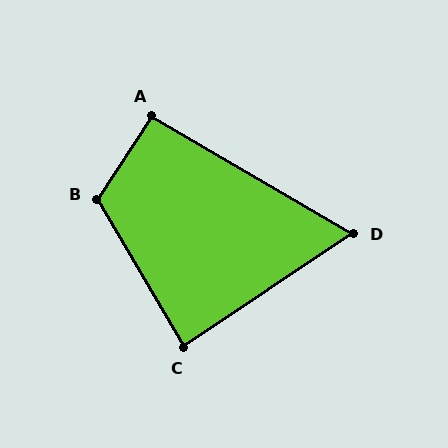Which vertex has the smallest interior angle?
D, at approximately 64 degrees.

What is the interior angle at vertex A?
Approximately 93 degrees (approximately right).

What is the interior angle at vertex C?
Approximately 87 degrees (approximately right).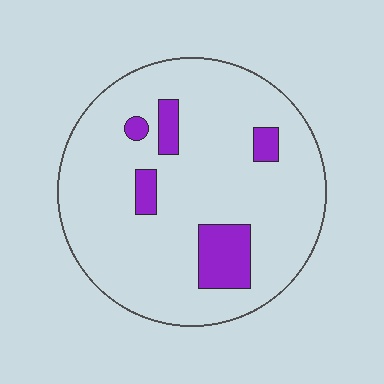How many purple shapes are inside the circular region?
5.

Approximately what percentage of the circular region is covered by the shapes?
Approximately 10%.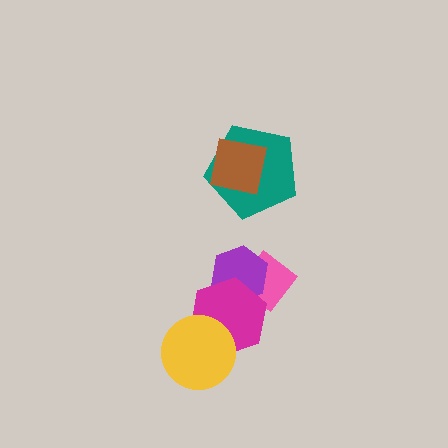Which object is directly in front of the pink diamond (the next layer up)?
The purple hexagon is directly in front of the pink diamond.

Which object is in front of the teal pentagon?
The brown square is in front of the teal pentagon.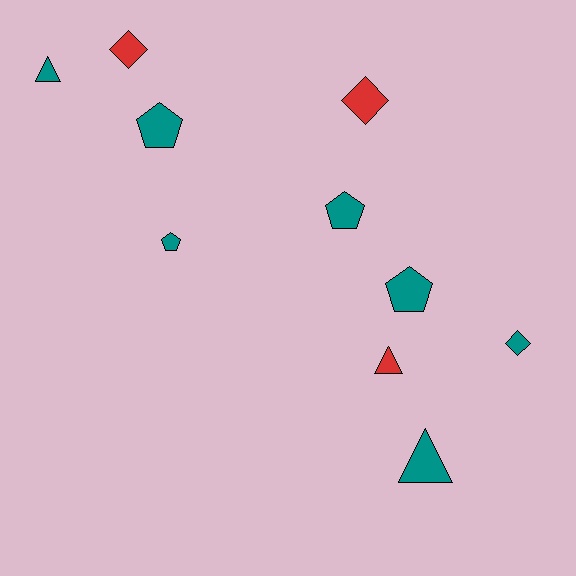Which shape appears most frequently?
Pentagon, with 4 objects.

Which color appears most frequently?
Teal, with 7 objects.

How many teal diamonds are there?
There is 1 teal diamond.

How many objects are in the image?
There are 10 objects.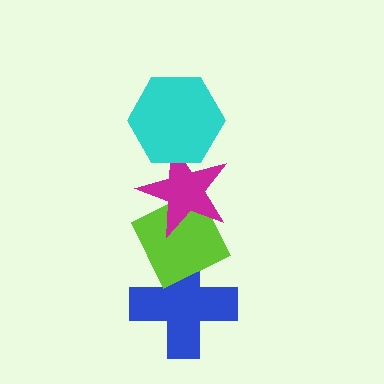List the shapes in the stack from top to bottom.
From top to bottom: the cyan hexagon, the magenta star, the lime diamond, the blue cross.